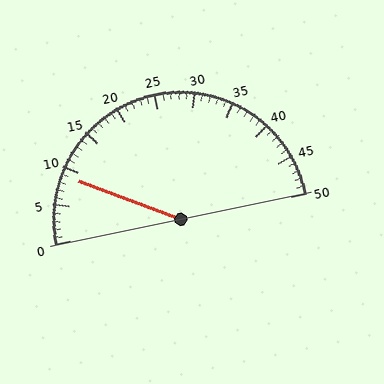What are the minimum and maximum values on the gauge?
The gauge ranges from 0 to 50.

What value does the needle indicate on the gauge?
The needle indicates approximately 9.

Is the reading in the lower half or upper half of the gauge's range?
The reading is in the lower half of the range (0 to 50).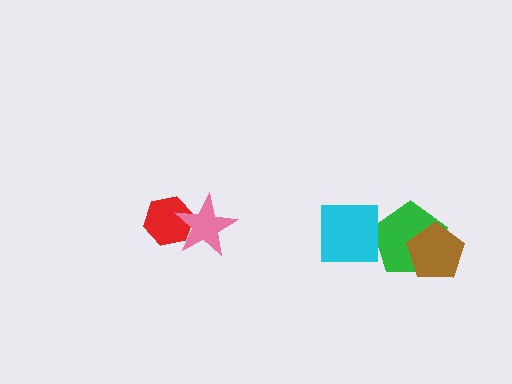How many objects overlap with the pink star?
1 object overlaps with the pink star.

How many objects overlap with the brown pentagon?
1 object overlaps with the brown pentagon.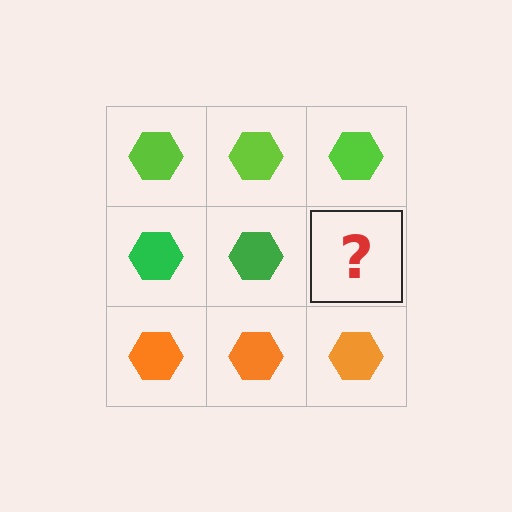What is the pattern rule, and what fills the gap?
The rule is that each row has a consistent color. The gap should be filled with a green hexagon.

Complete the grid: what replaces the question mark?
The question mark should be replaced with a green hexagon.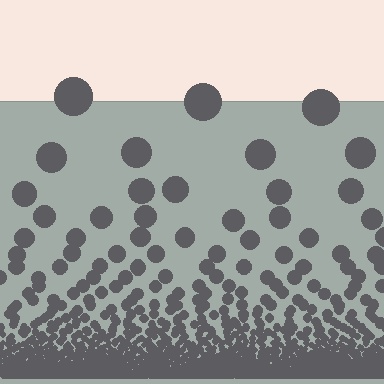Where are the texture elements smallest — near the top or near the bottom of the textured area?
Near the bottom.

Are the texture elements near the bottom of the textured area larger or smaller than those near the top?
Smaller. The gradient is inverted — elements near the bottom are smaller and denser.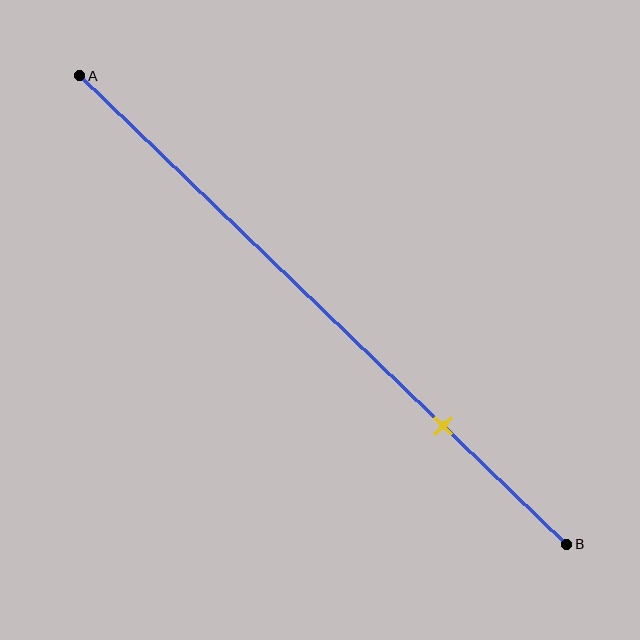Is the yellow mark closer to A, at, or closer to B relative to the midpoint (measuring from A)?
The yellow mark is closer to point B than the midpoint of segment AB.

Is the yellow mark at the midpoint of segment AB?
No, the mark is at about 75% from A, not at the 50% midpoint.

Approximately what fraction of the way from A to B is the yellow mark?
The yellow mark is approximately 75% of the way from A to B.